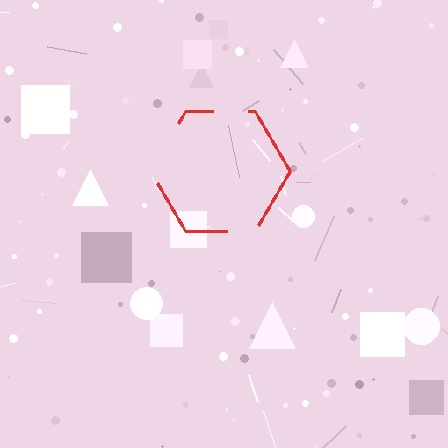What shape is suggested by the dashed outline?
The dashed outline suggests a hexagon.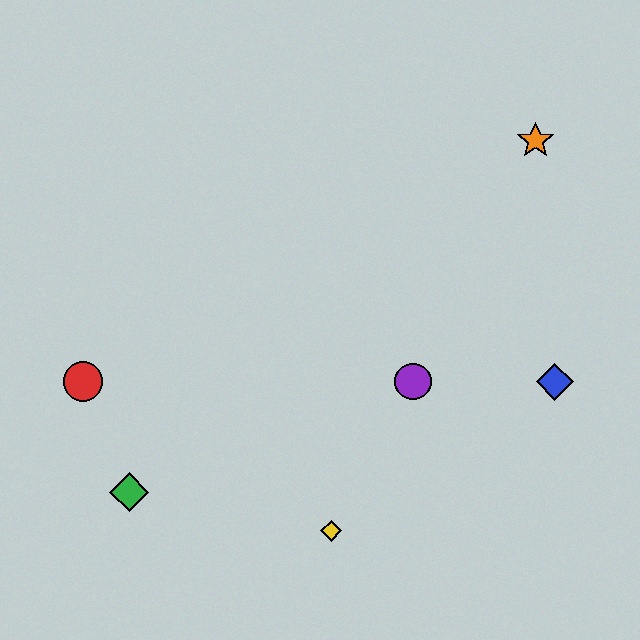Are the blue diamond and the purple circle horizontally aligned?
Yes, both are at y≈382.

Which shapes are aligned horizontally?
The red circle, the blue diamond, the purple circle are aligned horizontally.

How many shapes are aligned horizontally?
3 shapes (the red circle, the blue diamond, the purple circle) are aligned horizontally.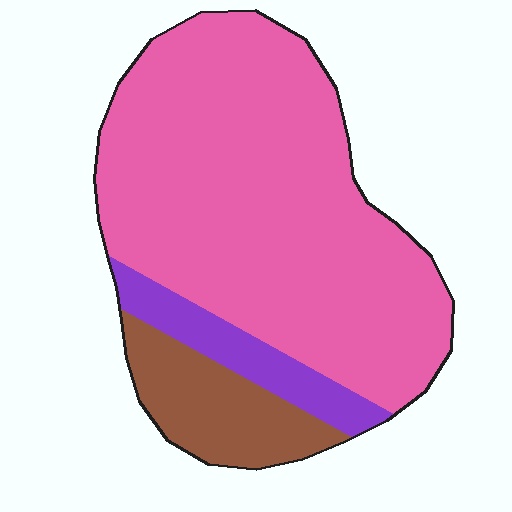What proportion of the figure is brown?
Brown covers around 15% of the figure.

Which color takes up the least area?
Purple, at roughly 10%.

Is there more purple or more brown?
Brown.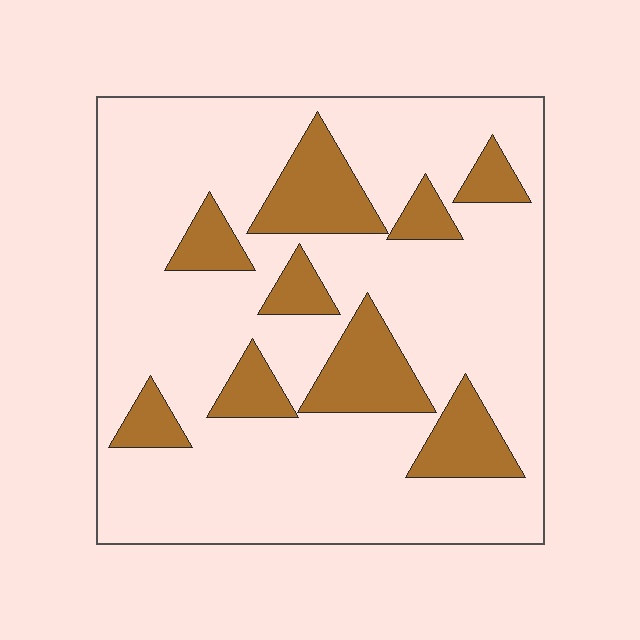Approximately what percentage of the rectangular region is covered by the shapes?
Approximately 20%.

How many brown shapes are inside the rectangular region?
9.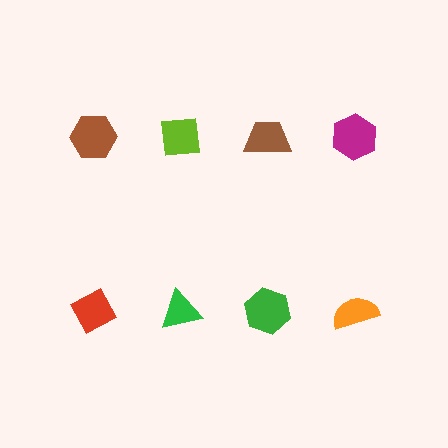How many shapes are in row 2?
4 shapes.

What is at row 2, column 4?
An orange semicircle.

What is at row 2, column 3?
A green hexagon.